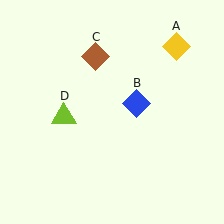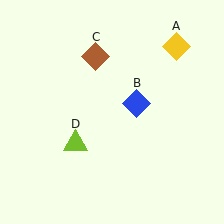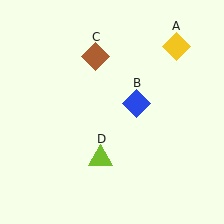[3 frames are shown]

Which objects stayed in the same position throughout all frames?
Yellow diamond (object A) and blue diamond (object B) and brown diamond (object C) remained stationary.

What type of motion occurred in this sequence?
The lime triangle (object D) rotated counterclockwise around the center of the scene.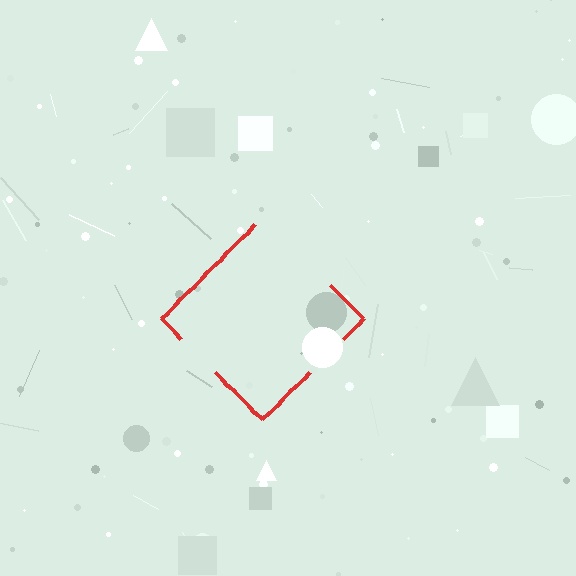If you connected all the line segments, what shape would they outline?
They would outline a diamond.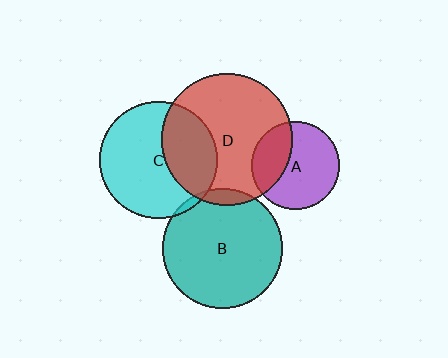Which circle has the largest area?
Circle D (red).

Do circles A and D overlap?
Yes.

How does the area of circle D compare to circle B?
Approximately 1.2 times.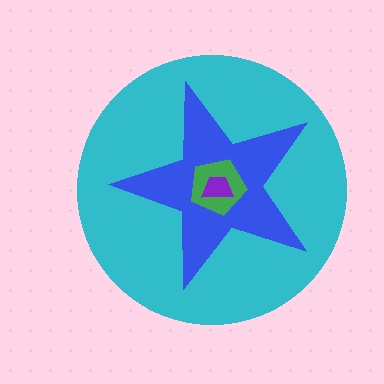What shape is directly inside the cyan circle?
The blue star.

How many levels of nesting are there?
4.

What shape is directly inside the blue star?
The green pentagon.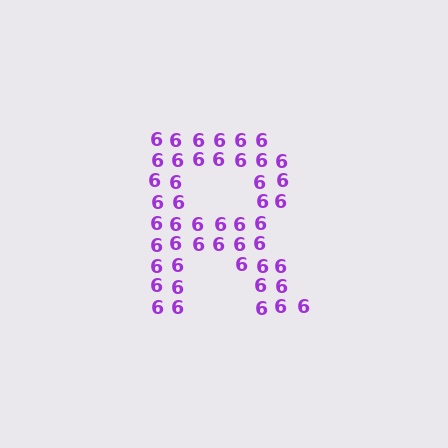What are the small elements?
The small elements are digit 6's.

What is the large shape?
The large shape is the letter R.